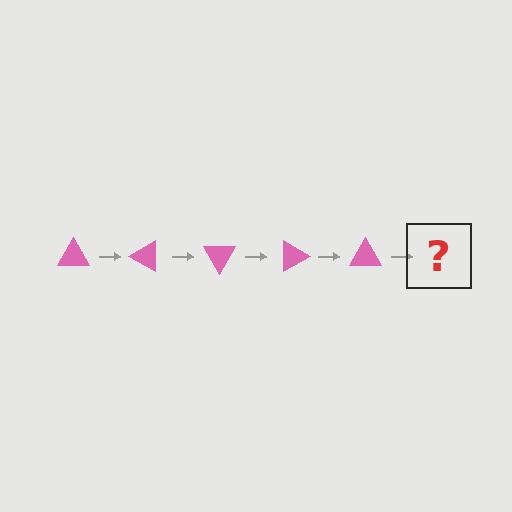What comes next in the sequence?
The next element should be a pink triangle rotated 150 degrees.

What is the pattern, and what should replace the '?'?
The pattern is that the triangle rotates 30 degrees each step. The '?' should be a pink triangle rotated 150 degrees.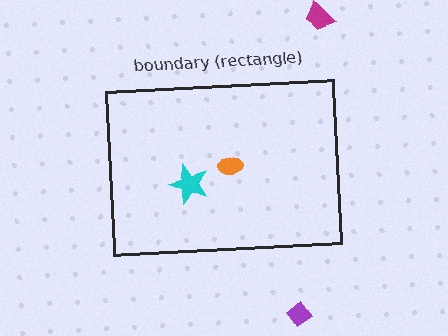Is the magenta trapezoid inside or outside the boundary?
Outside.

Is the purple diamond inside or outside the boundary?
Outside.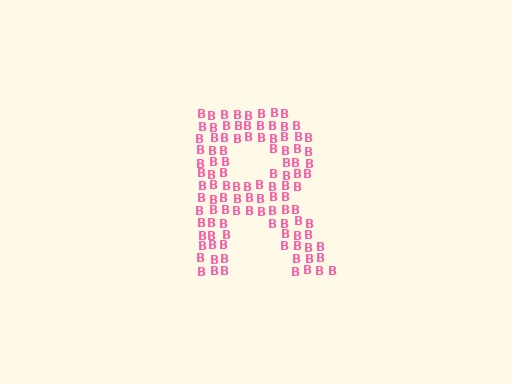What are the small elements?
The small elements are letter B's.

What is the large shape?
The large shape is the letter R.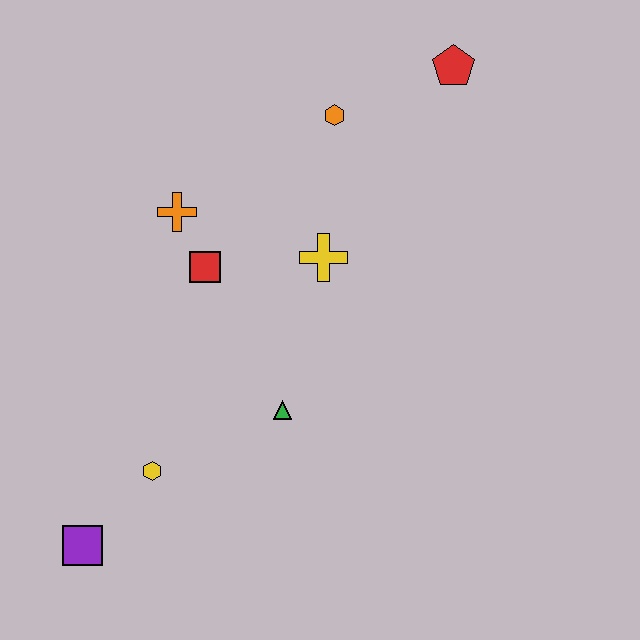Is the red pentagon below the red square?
No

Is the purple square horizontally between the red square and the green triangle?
No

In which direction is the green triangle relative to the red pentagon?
The green triangle is below the red pentagon.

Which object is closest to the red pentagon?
The orange hexagon is closest to the red pentagon.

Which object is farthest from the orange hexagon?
The purple square is farthest from the orange hexagon.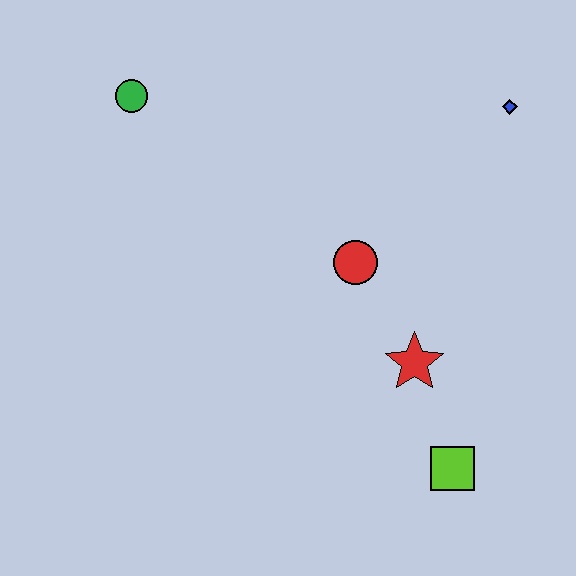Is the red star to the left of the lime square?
Yes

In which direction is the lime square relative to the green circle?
The lime square is below the green circle.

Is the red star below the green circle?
Yes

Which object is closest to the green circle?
The red circle is closest to the green circle.